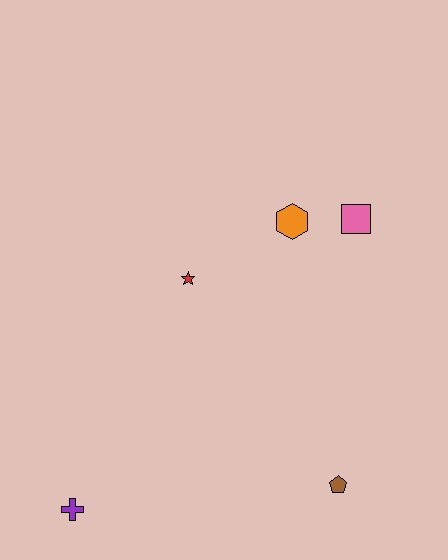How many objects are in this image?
There are 5 objects.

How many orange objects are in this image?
There is 1 orange object.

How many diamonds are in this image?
There are no diamonds.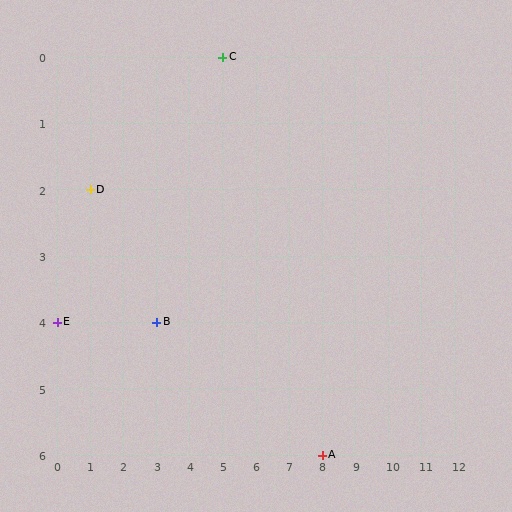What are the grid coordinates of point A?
Point A is at grid coordinates (8, 6).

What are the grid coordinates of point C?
Point C is at grid coordinates (5, 0).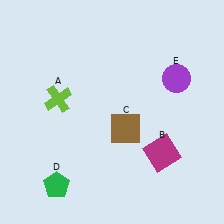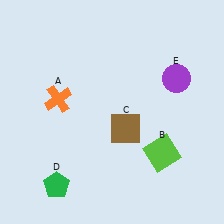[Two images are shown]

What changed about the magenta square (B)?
In Image 1, B is magenta. In Image 2, it changed to lime.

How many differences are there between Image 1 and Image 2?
There are 2 differences between the two images.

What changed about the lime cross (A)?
In Image 1, A is lime. In Image 2, it changed to orange.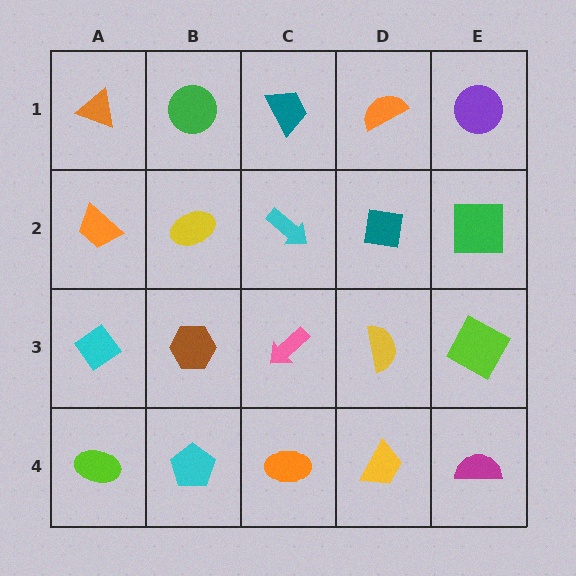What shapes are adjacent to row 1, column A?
An orange trapezoid (row 2, column A), a green circle (row 1, column B).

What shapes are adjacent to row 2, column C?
A teal trapezoid (row 1, column C), a pink arrow (row 3, column C), a yellow ellipse (row 2, column B), a teal square (row 2, column D).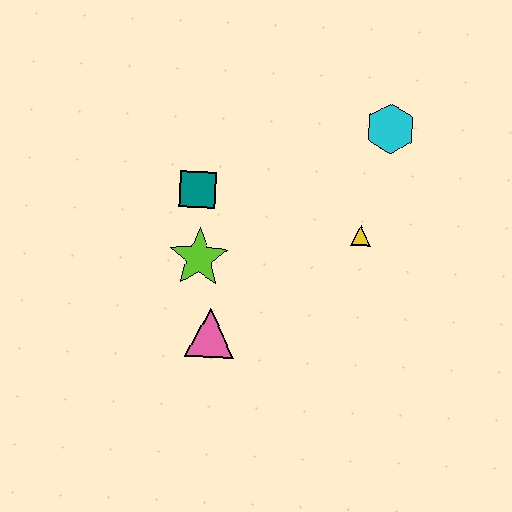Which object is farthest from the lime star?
The cyan hexagon is farthest from the lime star.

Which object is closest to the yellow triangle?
The cyan hexagon is closest to the yellow triangle.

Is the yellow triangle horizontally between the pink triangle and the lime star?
No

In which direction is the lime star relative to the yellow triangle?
The lime star is to the left of the yellow triangle.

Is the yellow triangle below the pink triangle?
No